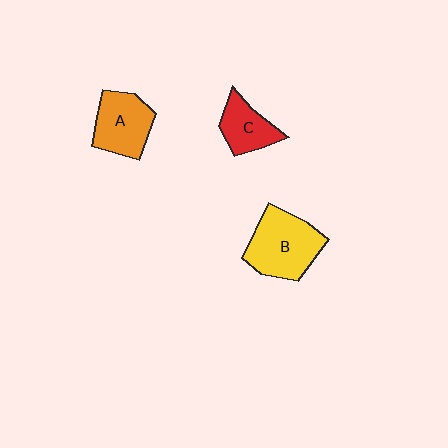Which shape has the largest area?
Shape B (yellow).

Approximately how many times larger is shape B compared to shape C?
Approximately 1.7 times.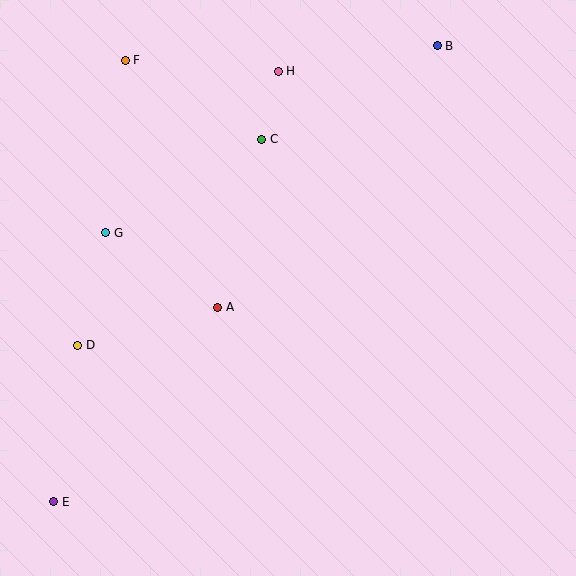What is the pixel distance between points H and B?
The distance between H and B is 161 pixels.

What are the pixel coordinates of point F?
Point F is at (125, 60).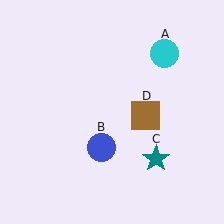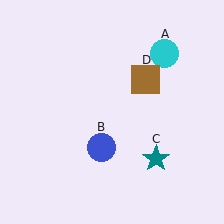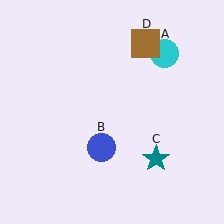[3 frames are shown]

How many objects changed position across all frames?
1 object changed position: brown square (object D).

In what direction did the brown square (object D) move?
The brown square (object D) moved up.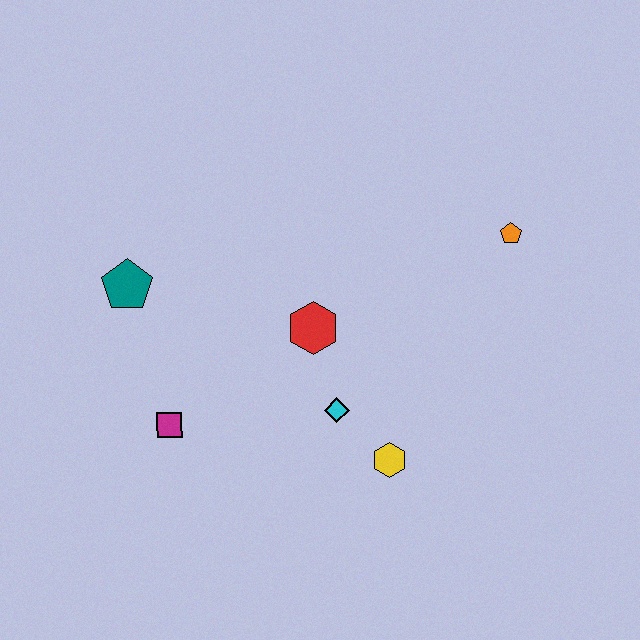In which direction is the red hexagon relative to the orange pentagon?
The red hexagon is to the left of the orange pentagon.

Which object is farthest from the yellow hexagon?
The teal pentagon is farthest from the yellow hexagon.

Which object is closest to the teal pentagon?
The magenta square is closest to the teal pentagon.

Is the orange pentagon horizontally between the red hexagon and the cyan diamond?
No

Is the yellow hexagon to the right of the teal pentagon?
Yes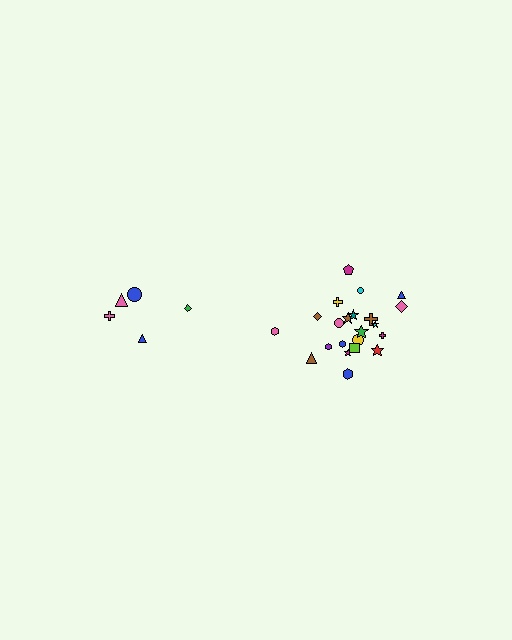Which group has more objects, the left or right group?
The right group.